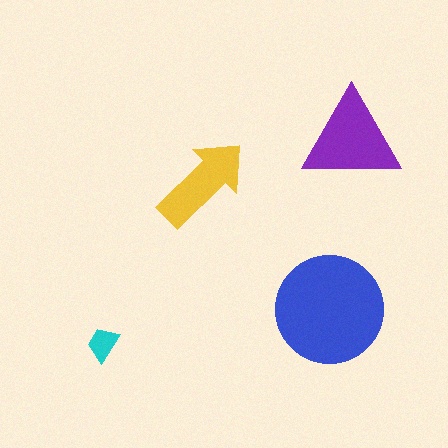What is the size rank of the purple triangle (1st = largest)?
2nd.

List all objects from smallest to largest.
The cyan trapezoid, the yellow arrow, the purple triangle, the blue circle.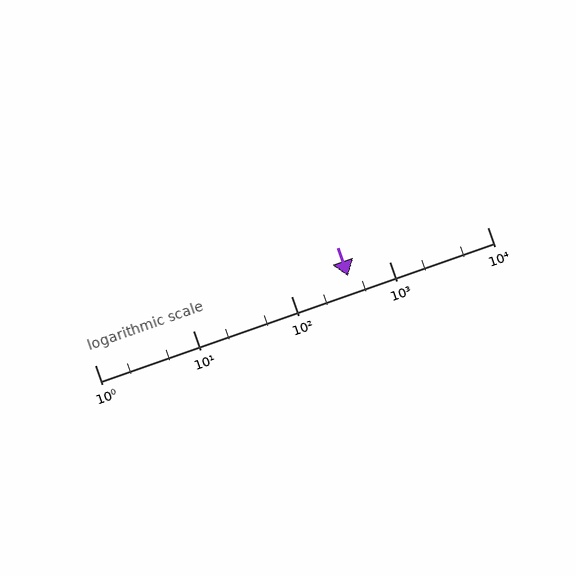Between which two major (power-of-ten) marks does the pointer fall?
The pointer is between 100 and 1000.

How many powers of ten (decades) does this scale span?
The scale spans 4 decades, from 1 to 10000.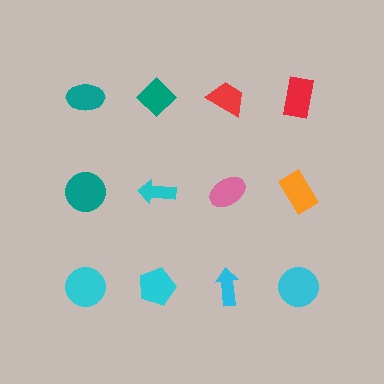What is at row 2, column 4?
An orange rectangle.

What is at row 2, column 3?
A pink ellipse.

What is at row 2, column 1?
A teal circle.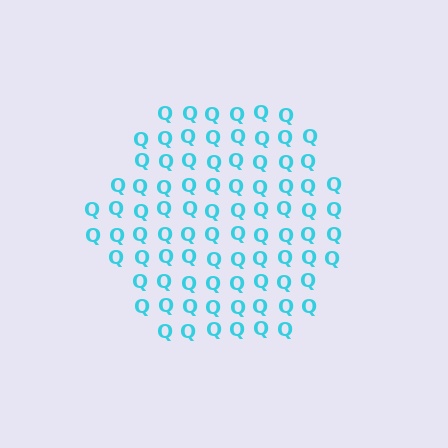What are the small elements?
The small elements are letter Q's.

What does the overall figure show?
The overall figure shows a hexagon.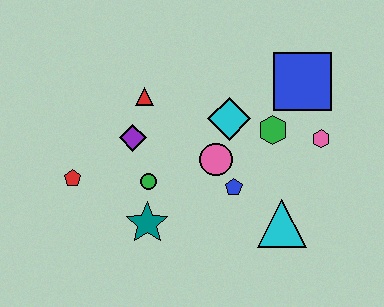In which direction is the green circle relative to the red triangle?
The green circle is below the red triangle.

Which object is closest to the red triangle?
The purple diamond is closest to the red triangle.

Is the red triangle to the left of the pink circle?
Yes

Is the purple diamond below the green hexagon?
Yes